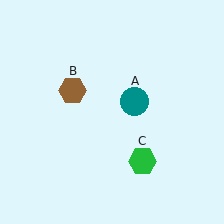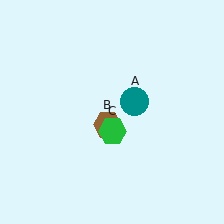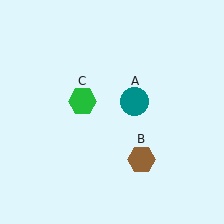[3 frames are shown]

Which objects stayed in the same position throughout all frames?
Teal circle (object A) remained stationary.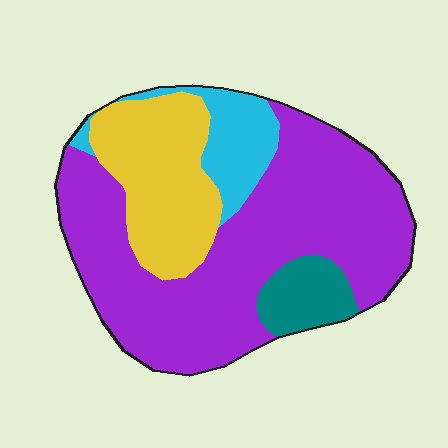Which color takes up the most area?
Purple, at roughly 60%.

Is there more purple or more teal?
Purple.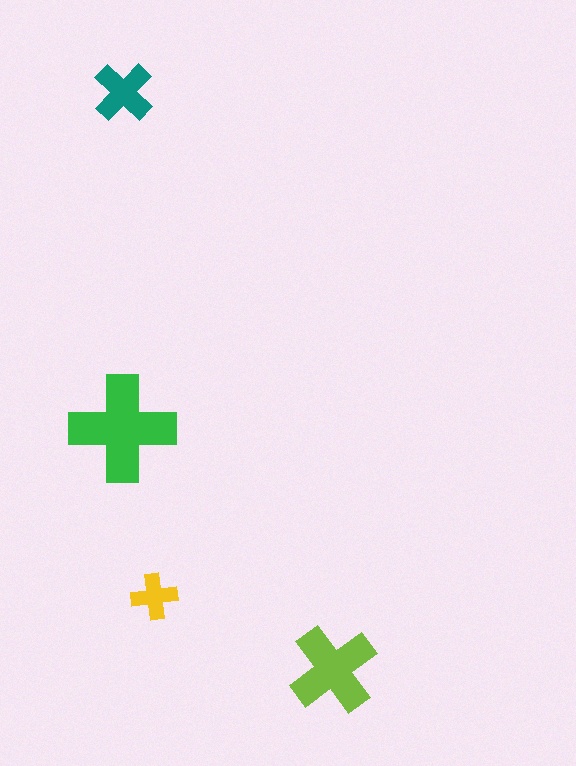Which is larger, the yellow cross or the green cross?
The green one.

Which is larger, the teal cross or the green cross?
The green one.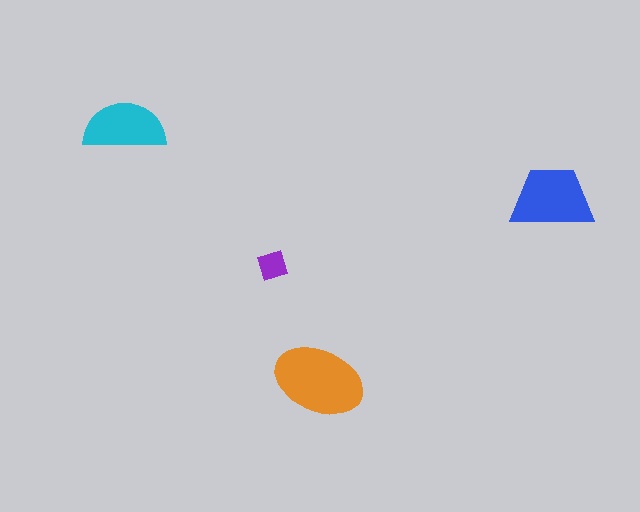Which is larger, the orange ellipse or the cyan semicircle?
The orange ellipse.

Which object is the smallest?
The purple diamond.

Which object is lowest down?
The orange ellipse is bottommost.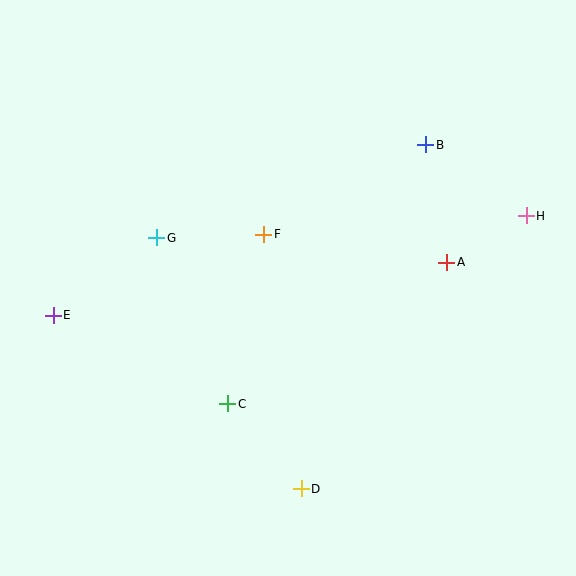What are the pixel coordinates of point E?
Point E is at (53, 315).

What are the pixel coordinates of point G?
Point G is at (157, 238).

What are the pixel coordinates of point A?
Point A is at (447, 262).